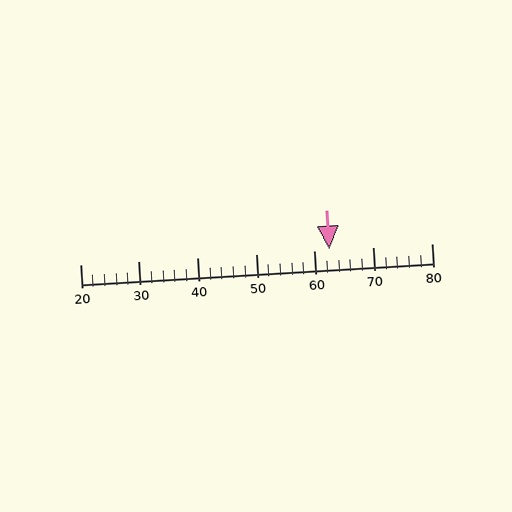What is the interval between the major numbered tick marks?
The major tick marks are spaced 10 units apart.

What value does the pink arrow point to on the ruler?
The pink arrow points to approximately 63.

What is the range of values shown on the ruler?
The ruler shows values from 20 to 80.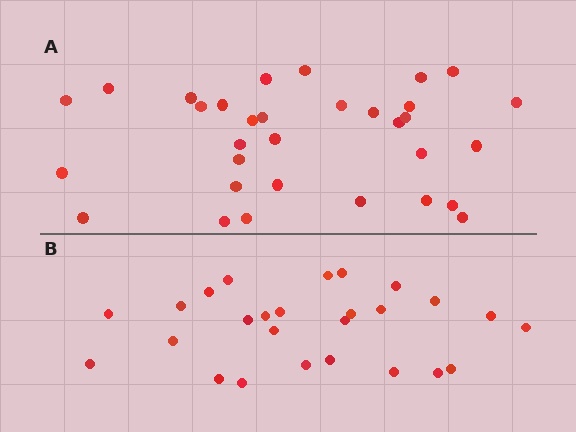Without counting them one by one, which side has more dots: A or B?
Region A (the top region) has more dots.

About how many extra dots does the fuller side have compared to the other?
Region A has about 6 more dots than region B.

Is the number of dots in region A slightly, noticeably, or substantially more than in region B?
Region A has only slightly more — the two regions are fairly close. The ratio is roughly 1.2 to 1.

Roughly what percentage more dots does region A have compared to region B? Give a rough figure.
About 25% more.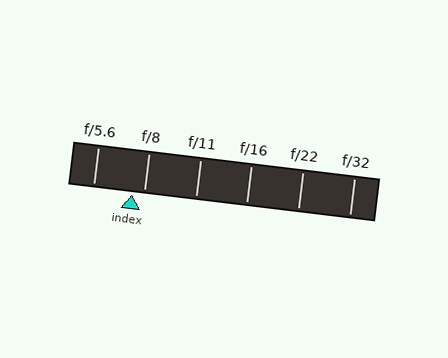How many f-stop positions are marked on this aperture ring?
There are 6 f-stop positions marked.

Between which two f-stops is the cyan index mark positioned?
The index mark is between f/5.6 and f/8.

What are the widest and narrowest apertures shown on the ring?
The widest aperture shown is f/5.6 and the narrowest is f/32.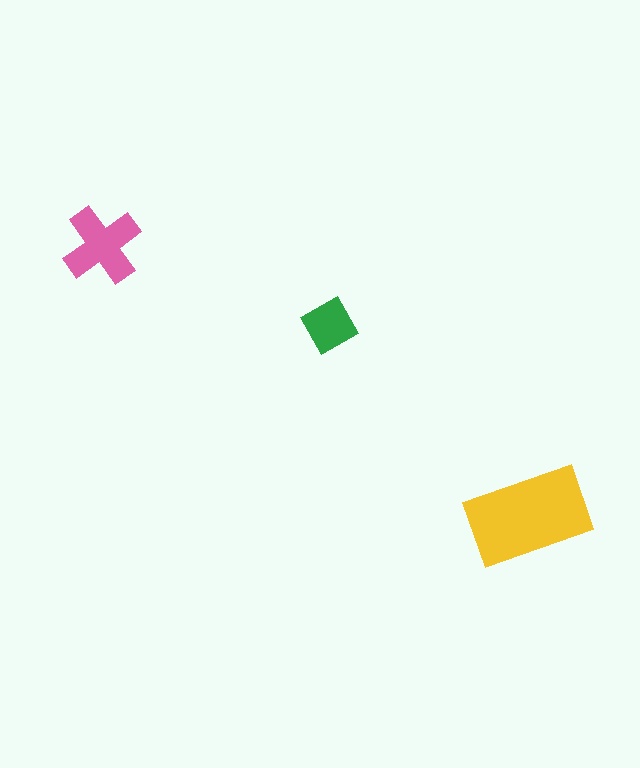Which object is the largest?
The yellow rectangle.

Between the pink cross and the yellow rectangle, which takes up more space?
The yellow rectangle.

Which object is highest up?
The pink cross is topmost.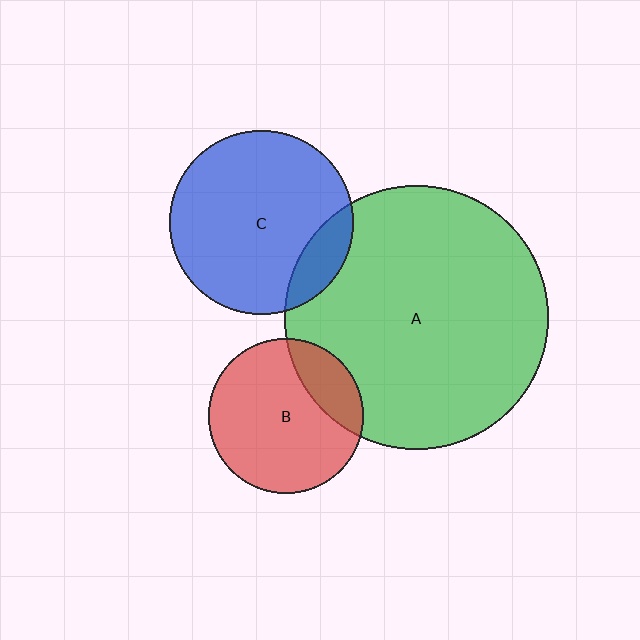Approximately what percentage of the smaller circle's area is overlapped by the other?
Approximately 20%.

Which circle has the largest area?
Circle A (green).